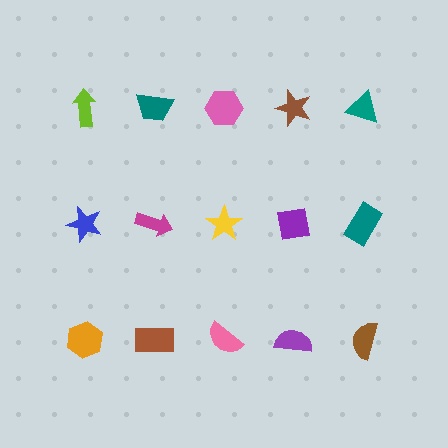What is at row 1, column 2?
A teal trapezoid.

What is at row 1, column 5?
A teal triangle.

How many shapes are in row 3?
5 shapes.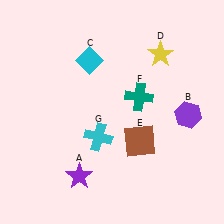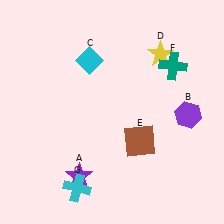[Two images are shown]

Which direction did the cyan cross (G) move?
The cyan cross (G) moved down.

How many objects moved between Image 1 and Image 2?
2 objects moved between the two images.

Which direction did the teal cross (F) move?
The teal cross (F) moved right.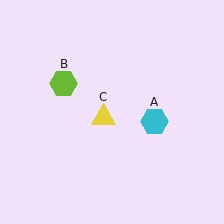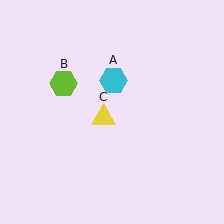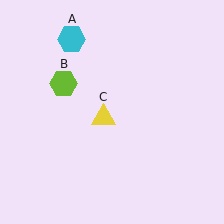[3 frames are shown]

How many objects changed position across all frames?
1 object changed position: cyan hexagon (object A).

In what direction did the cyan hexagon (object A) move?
The cyan hexagon (object A) moved up and to the left.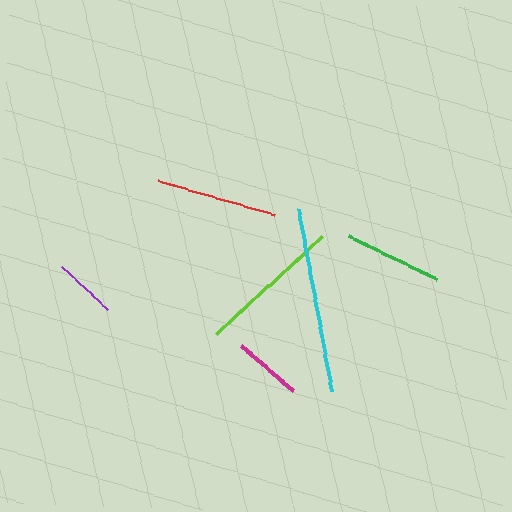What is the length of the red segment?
The red segment is approximately 122 pixels long.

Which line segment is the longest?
The cyan line is the longest at approximately 186 pixels.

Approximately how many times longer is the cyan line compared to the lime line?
The cyan line is approximately 1.3 times the length of the lime line.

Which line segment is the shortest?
The purple line is the shortest at approximately 62 pixels.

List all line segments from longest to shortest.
From longest to shortest: cyan, lime, red, green, magenta, purple.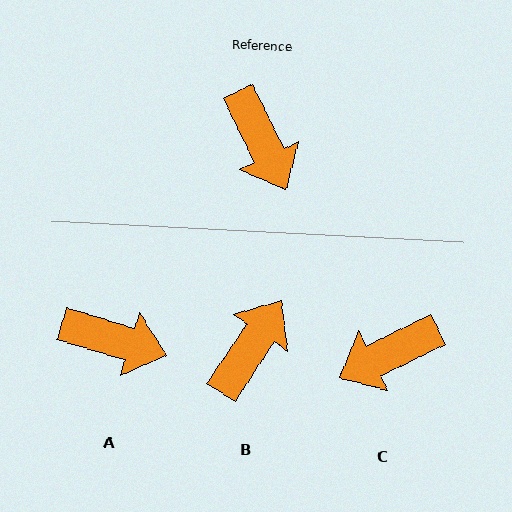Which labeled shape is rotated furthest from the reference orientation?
B, about 120 degrees away.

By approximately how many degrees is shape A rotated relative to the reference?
Approximately 47 degrees counter-clockwise.